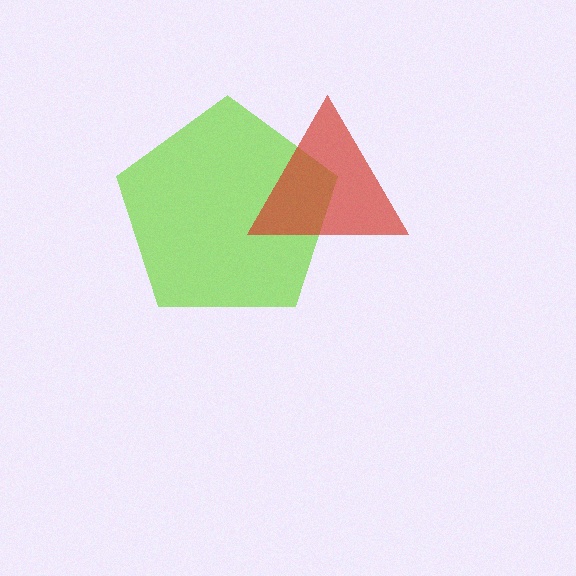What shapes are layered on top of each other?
The layered shapes are: a lime pentagon, a red triangle.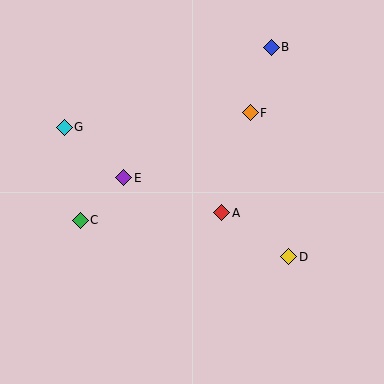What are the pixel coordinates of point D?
Point D is at (289, 257).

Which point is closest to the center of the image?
Point A at (222, 213) is closest to the center.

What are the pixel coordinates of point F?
Point F is at (250, 113).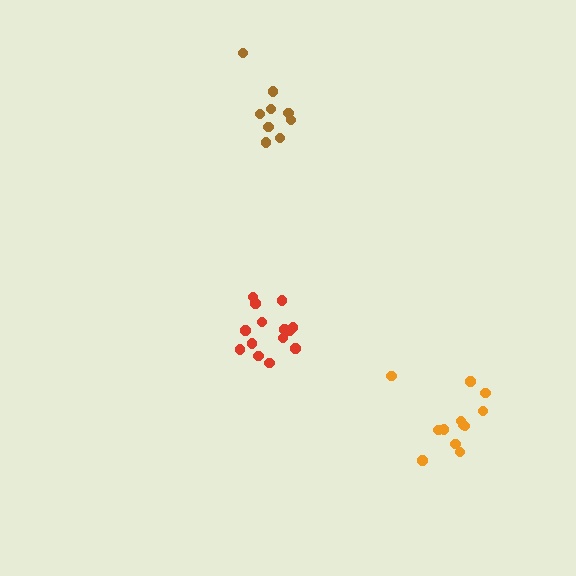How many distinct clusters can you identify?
There are 3 distinct clusters.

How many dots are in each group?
Group 1: 14 dots, Group 2: 12 dots, Group 3: 9 dots (35 total).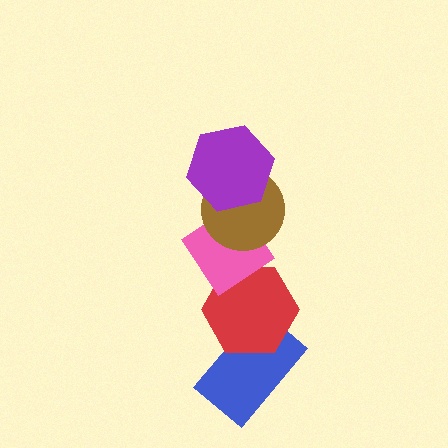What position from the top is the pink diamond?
The pink diamond is 3rd from the top.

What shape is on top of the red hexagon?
The pink diamond is on top of the red hexagon.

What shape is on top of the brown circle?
The purple hexagon is on top of the brown circle.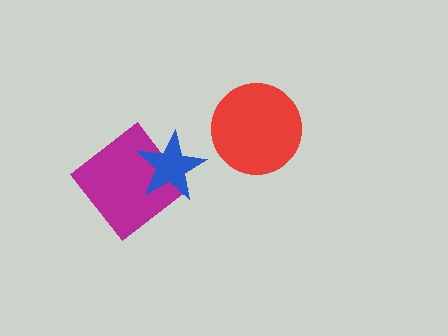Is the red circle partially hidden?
No, no other shape covers it.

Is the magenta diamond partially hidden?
Yes, it is partially covered by another shape.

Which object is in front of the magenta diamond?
The blue star is in front of the magenta diamond.